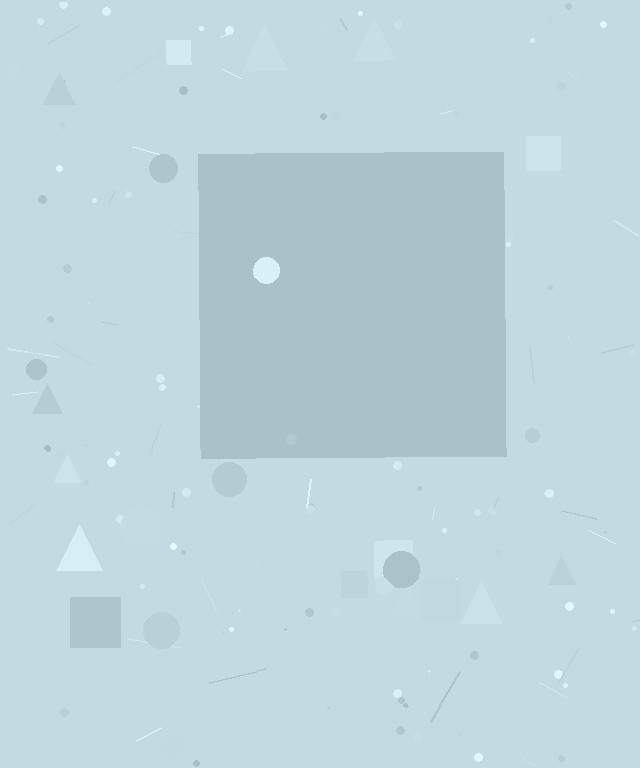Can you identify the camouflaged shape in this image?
The camouflaged shape is a square.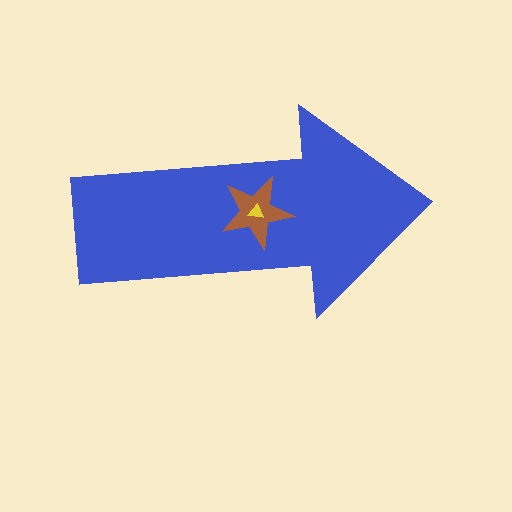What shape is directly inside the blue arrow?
The brown star.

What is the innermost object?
The yellow triangle.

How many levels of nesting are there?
3.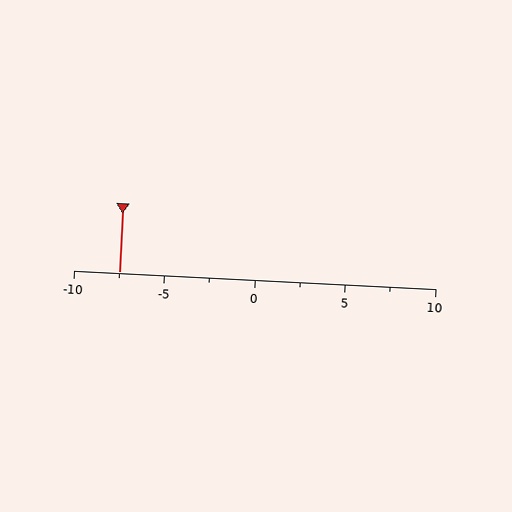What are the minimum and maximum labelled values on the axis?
The axis runs from -10 to 10.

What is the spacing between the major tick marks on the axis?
The major ticks are spaced 5 apart.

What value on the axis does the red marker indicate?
The marker indicates approximately -7.5.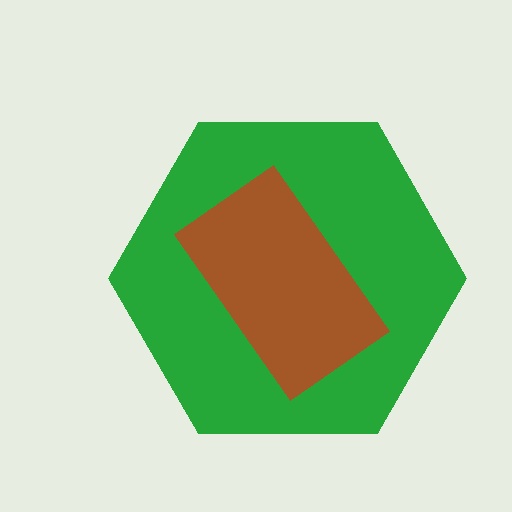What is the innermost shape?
The brown rectangle.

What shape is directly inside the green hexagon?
The brown rectangle.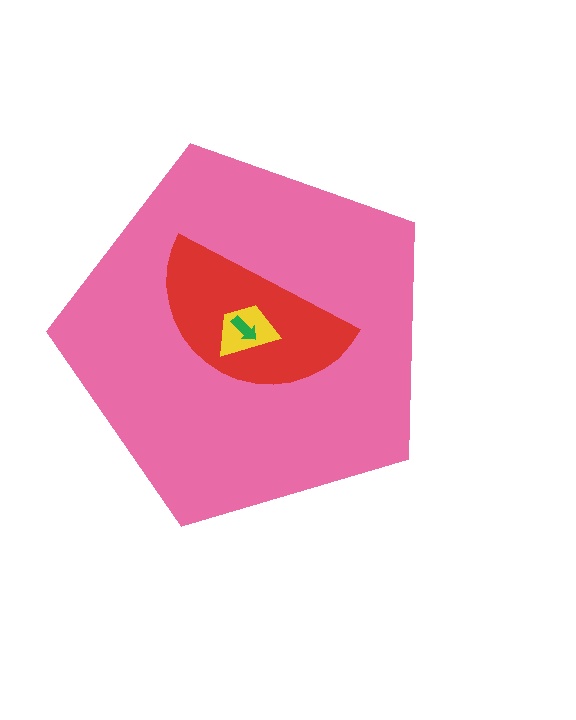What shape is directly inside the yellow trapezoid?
The green arrow.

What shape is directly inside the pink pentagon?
The red semicircle.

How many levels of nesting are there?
4.